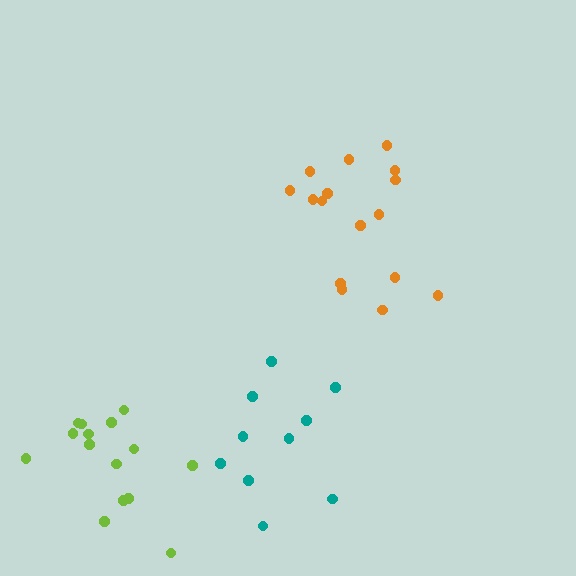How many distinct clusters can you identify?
There are 3 distinct clusters.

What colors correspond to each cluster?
The clusters are colored: orange, lime, teal.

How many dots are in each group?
Group 1: 16 dots, Group 2: 15 dots, Group 3: 10 dots (41 total).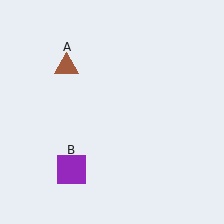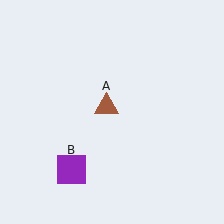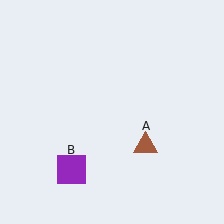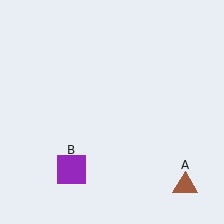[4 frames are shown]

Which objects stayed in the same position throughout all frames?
Purple square (object B) remained stationary.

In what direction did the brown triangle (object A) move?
The brown triangle (object A) moved down and to the right.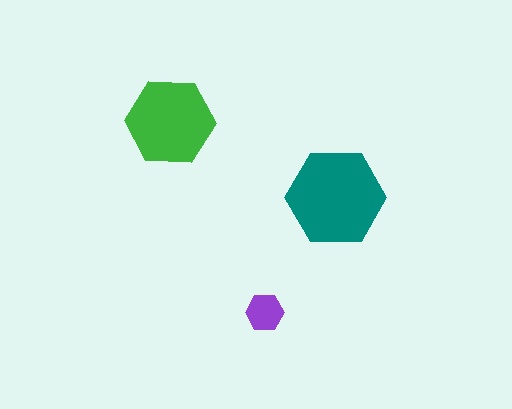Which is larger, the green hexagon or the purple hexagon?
The green one.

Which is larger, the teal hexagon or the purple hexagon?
The teal one.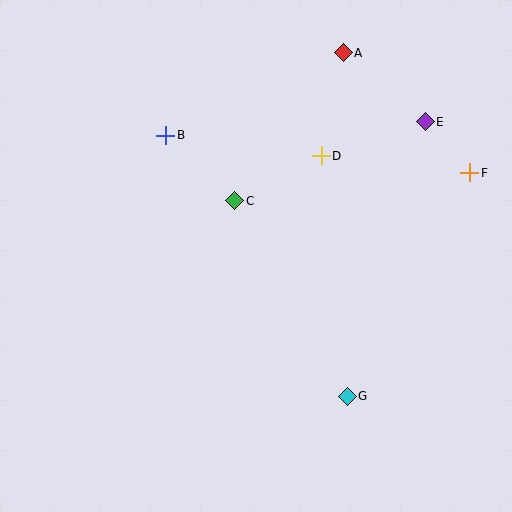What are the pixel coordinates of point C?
Point C is at (235, 201).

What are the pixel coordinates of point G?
Point G is at (347, 396).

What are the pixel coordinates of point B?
Point B is at (166, 135).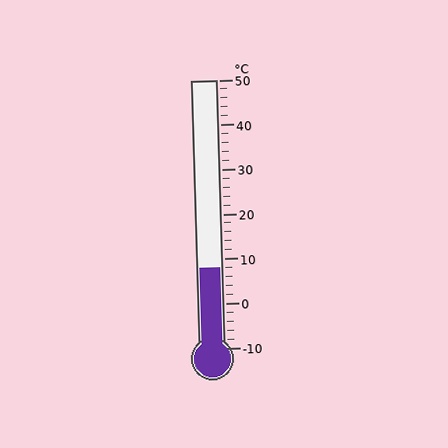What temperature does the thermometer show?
The thermometer shows approximately 8°C.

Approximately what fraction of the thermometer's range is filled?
The thermometer is filled to approximately 30% of its range.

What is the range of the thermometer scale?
The thermometer scale ranges from -10°C to 50°C.